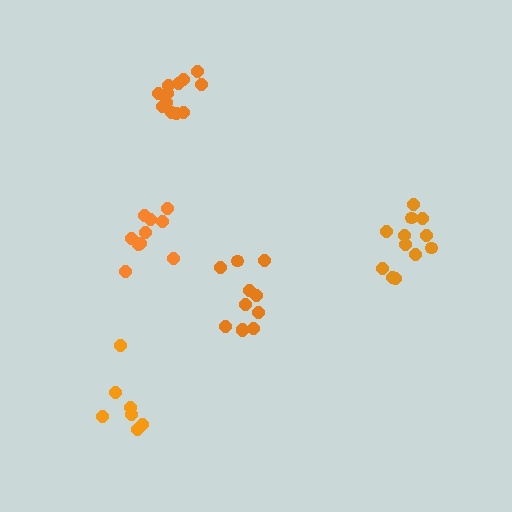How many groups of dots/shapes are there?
There are 5 groups.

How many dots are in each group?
Group 1: 12 dots, Group 2: 10 dots, Group 3: 11 dots, Group 4: 7 dots, Group 5: 12 dots (52 total).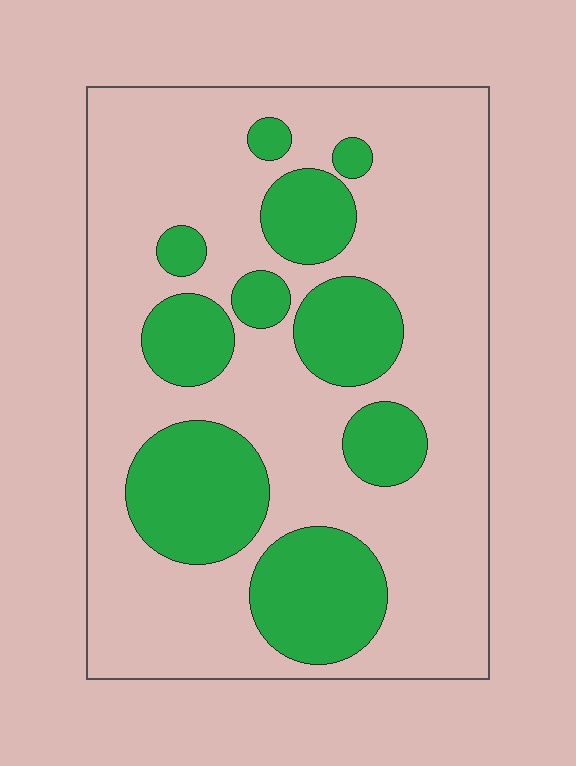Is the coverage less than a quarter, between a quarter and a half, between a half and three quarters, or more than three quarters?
Between a quarter and a half.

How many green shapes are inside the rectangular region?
10.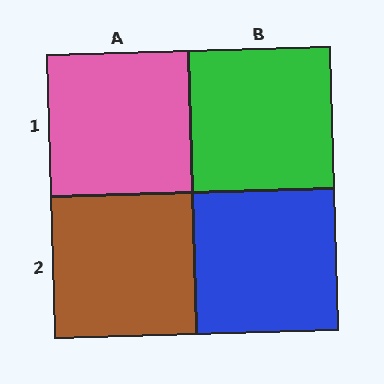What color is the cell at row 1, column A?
Pink.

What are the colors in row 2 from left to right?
Brown, blue.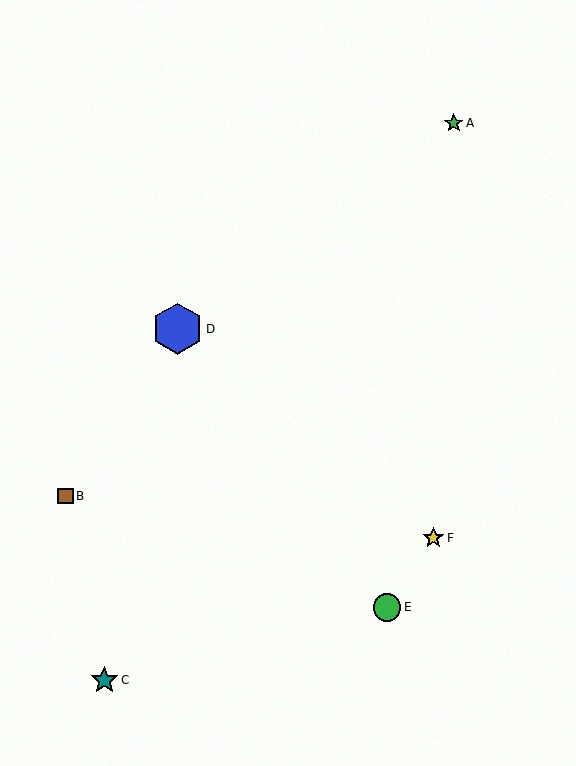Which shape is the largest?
The blue hexagon (labeled D) is the largest.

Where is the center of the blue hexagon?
The center of the blue hexagon is at (177, 329).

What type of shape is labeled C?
Shape C is a teal star.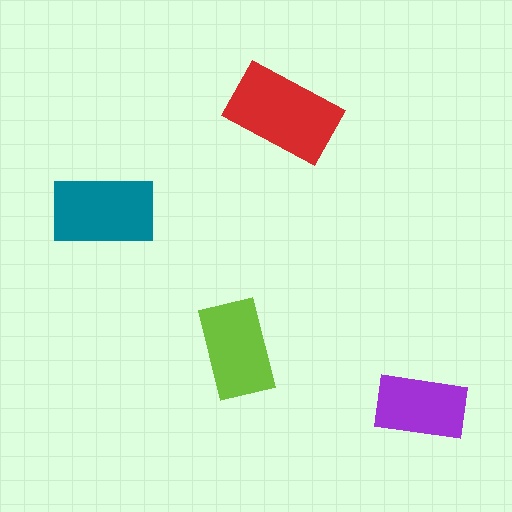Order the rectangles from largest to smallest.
the red one, the teal one, the lime one, the purple one.